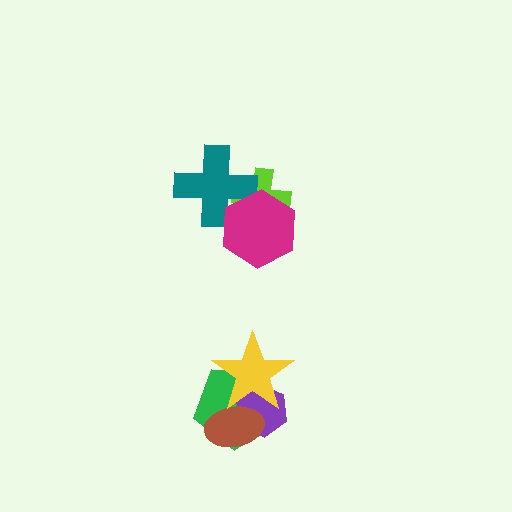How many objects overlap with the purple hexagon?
3 objects overlap with the purple hexagon.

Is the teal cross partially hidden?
Yes, it is partially covered by another shape.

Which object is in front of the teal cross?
The magenta hexagon is in front of the teal cross.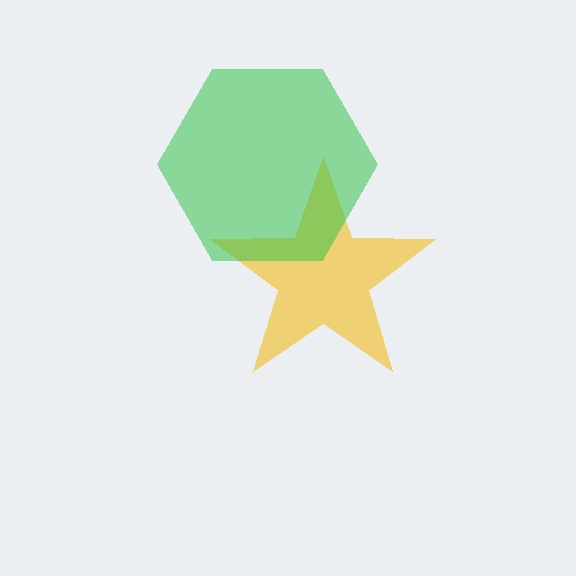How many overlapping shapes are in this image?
There are 2 overlapping shapes in the image.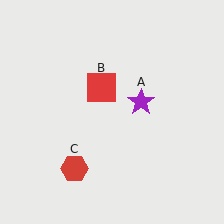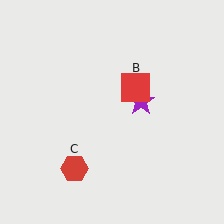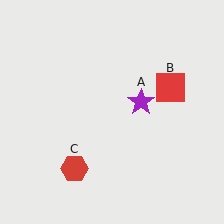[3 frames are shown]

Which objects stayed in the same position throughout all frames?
Purple star (object A) and red hexagon (object C) remained stationary.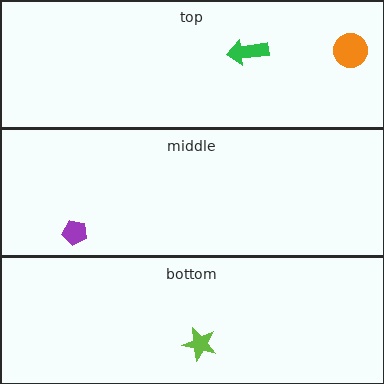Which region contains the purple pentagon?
The middle region.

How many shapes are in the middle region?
1.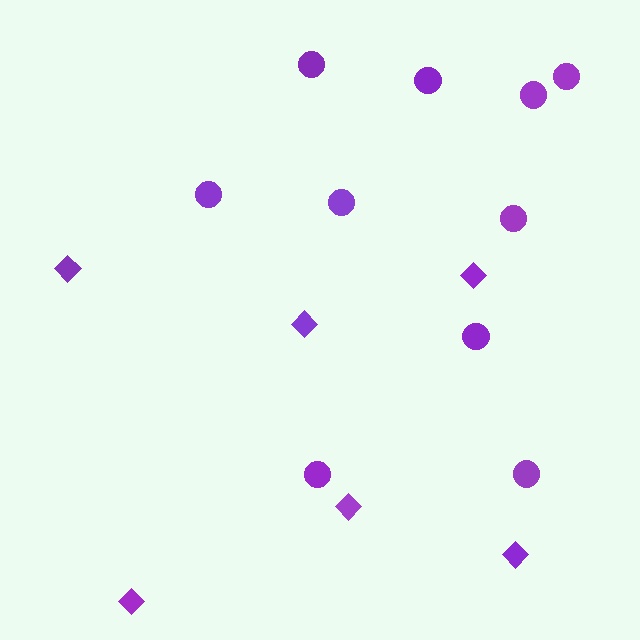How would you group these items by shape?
There are 2 groups: one group of diamonds (6) and one group of circles (10).